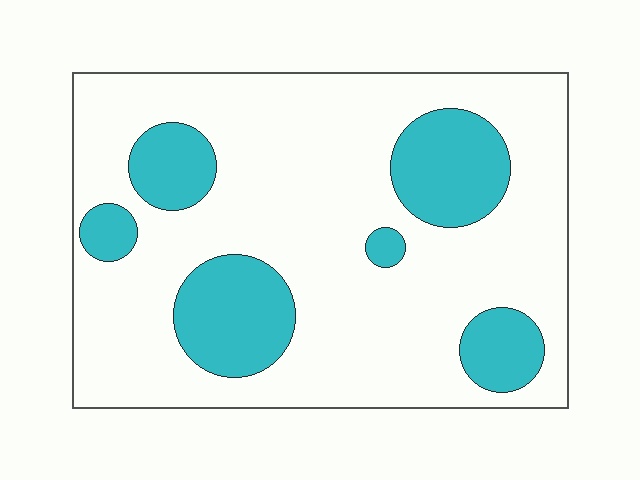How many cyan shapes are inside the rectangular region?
6.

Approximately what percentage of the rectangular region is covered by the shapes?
Approximately 25%.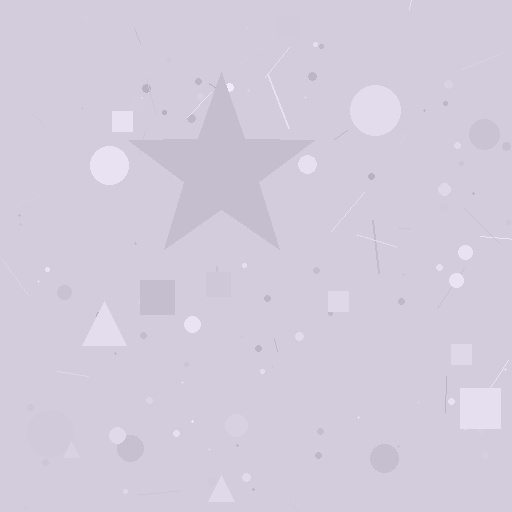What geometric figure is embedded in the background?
A star is embedded in the background.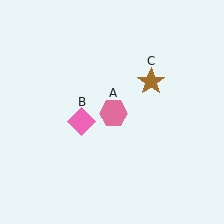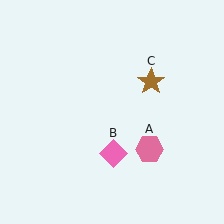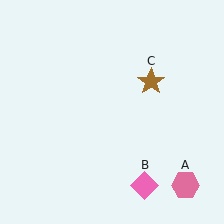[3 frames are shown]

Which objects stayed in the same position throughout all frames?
Brown star (object C) remained stationary.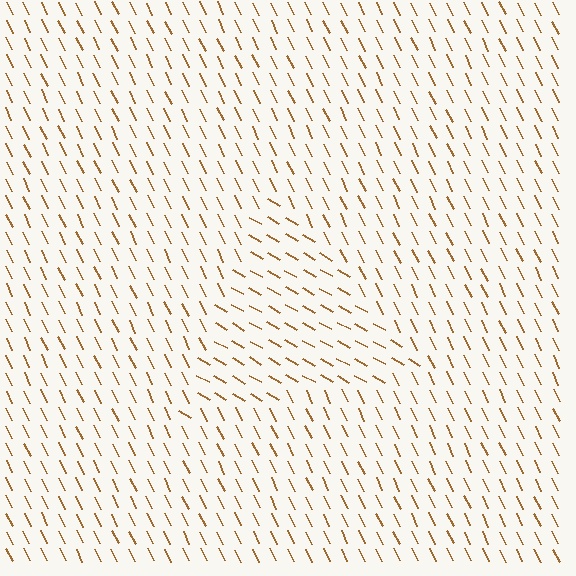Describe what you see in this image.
The image is filled with small brown line segments. A triangle region in the image has lines oriented differently from the surrounding lines, creating a visible texture boundary.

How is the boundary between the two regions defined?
The boundary is defined purely by a change in line orientation (approximately 35 degrees difference). All lines are the same color and thickness.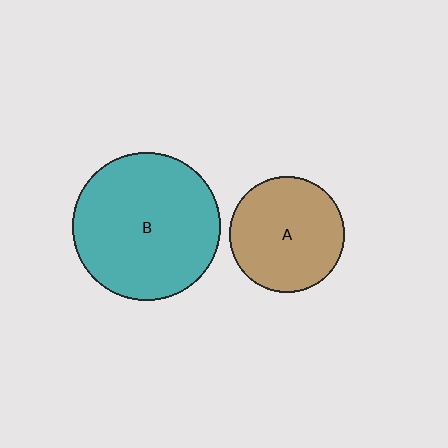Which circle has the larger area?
Circle B (teal).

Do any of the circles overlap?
No, none of the circles overlap.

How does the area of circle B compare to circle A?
Approximately 1.6 times.